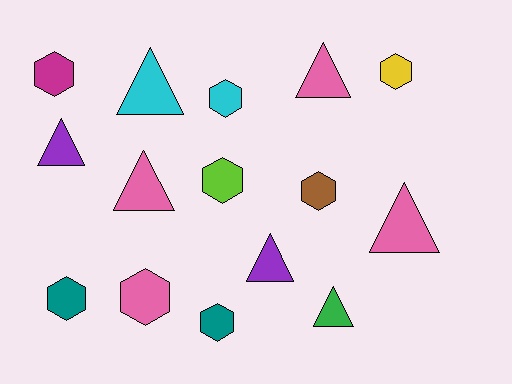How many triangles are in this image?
There are 7 triangles.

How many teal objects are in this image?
There are 2 teal objects.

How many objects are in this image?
There are 15 objects.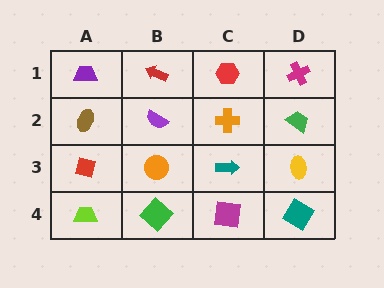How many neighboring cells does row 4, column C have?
3.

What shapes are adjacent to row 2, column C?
A red hexagon (row 1, column C), a teal arrow (row 3, column C), a purple semicircle (row 2, column B), a green trapezoid (row 2, column D).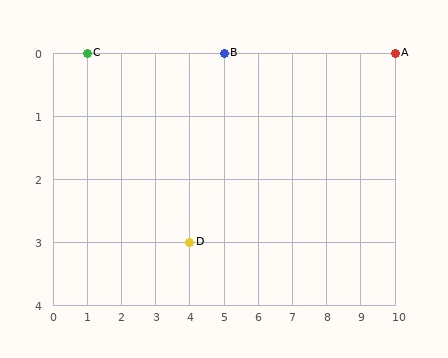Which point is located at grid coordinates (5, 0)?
Point B is at (5, 0).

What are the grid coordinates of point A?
Point A is at grid coordinates (10, 0).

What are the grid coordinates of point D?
Point D is at grid coordinates (4, 3).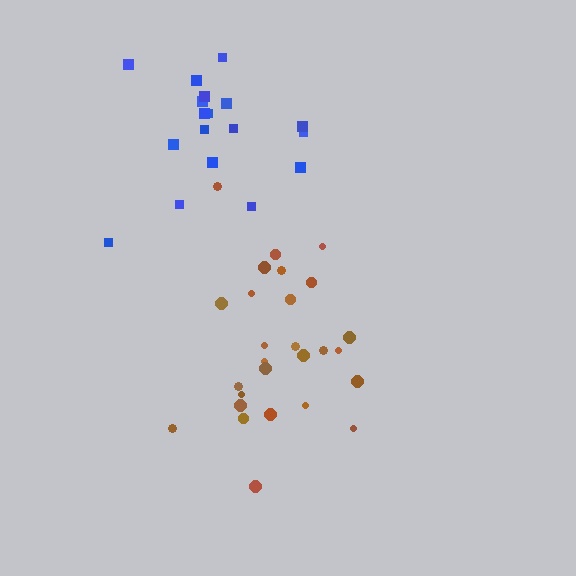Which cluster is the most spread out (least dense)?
Blue.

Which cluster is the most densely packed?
Brown.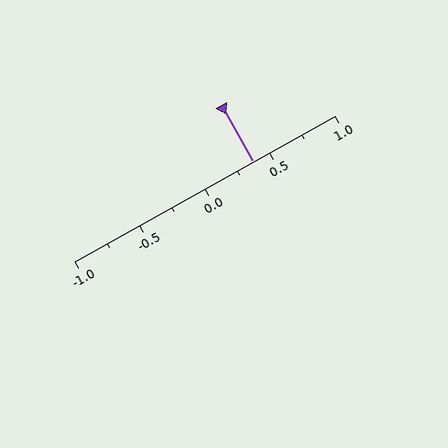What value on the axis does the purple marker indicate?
The marker indicates approximately 0.38.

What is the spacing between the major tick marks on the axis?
The major ticks are spaced 0.5 apart.